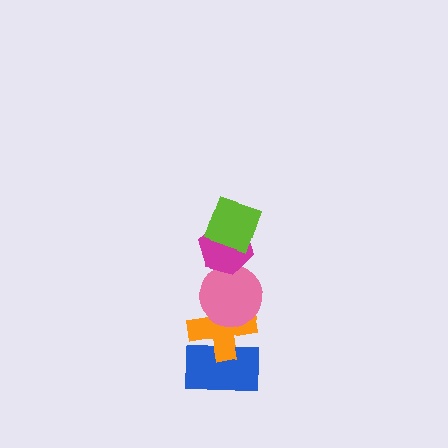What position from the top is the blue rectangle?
The blue rectangle is 5th from the top.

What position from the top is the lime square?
The lime square is 1st from the top.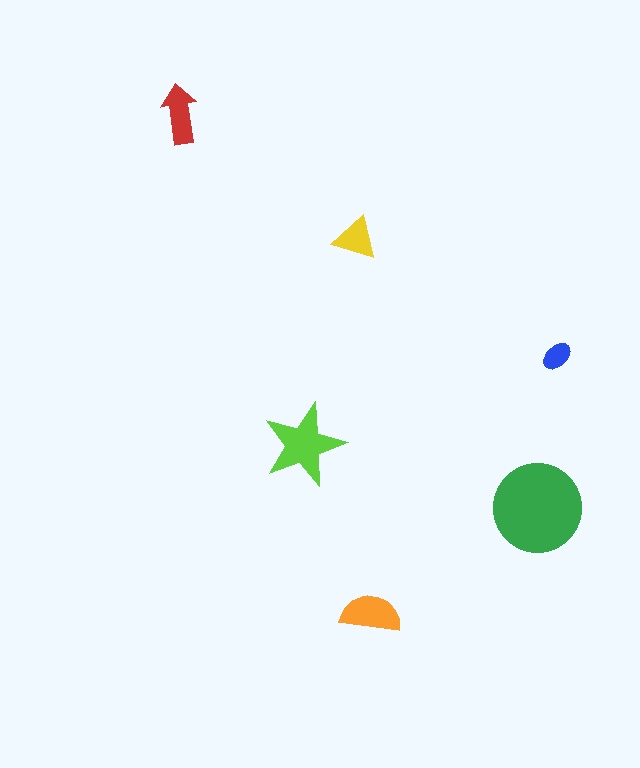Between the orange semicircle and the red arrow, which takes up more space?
The orange semicircle.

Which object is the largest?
The green circle.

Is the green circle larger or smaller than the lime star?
Larger.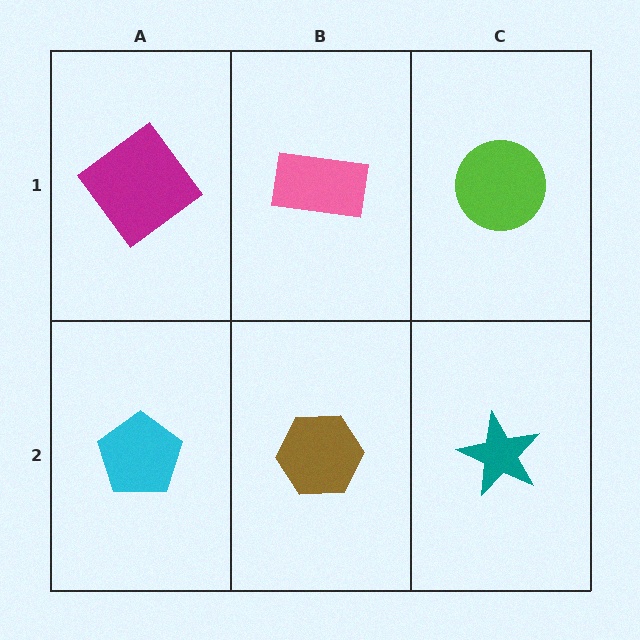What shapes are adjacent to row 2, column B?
A pink rectangle (row 1, column B), a cyan pentagon (row 2, column A), a teal star (row 2, column C).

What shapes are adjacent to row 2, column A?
A magenta diamond (row 1, column A), a brown hexagon (row 2, column B).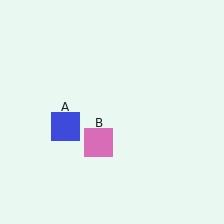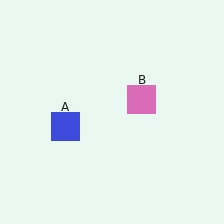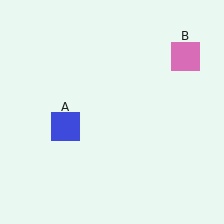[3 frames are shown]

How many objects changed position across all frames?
1 object changed position: pink square (object B).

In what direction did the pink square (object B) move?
The pink square (object B) moved up and to the right.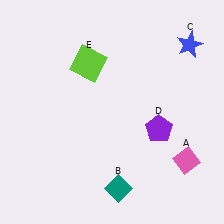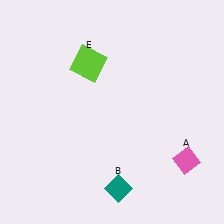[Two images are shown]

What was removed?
The blue star (C), the purple pentagon (D) were removed in Image 2.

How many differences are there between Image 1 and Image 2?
There are 2 differences between the two images.